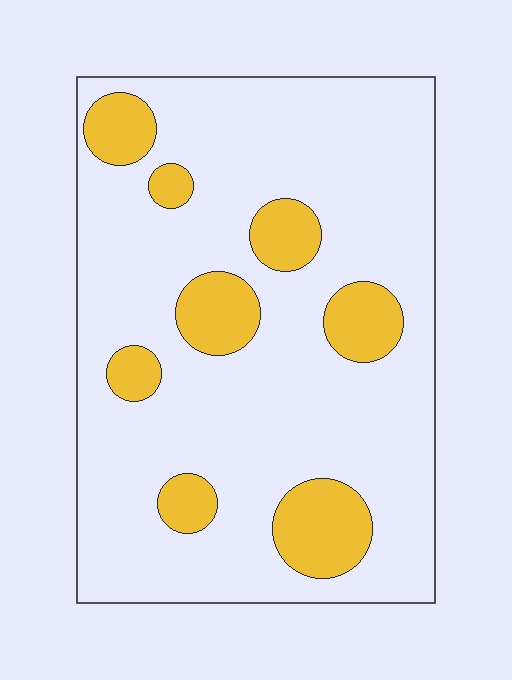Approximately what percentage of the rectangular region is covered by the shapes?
Approximately 20%.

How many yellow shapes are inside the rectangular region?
8.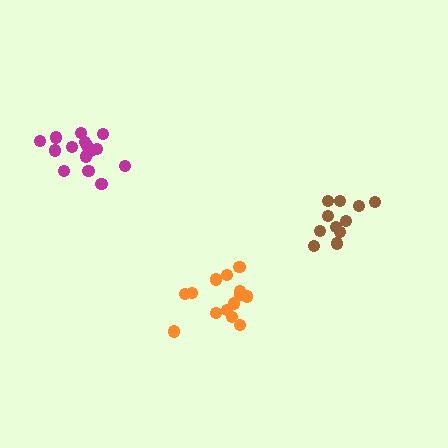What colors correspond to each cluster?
The clusters are colored: brown, orange, magenta.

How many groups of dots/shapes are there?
There are 3 groups.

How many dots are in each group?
Group 1: 11 dots, Group 2: 14 dots, Group 3: 16 dots (41 total).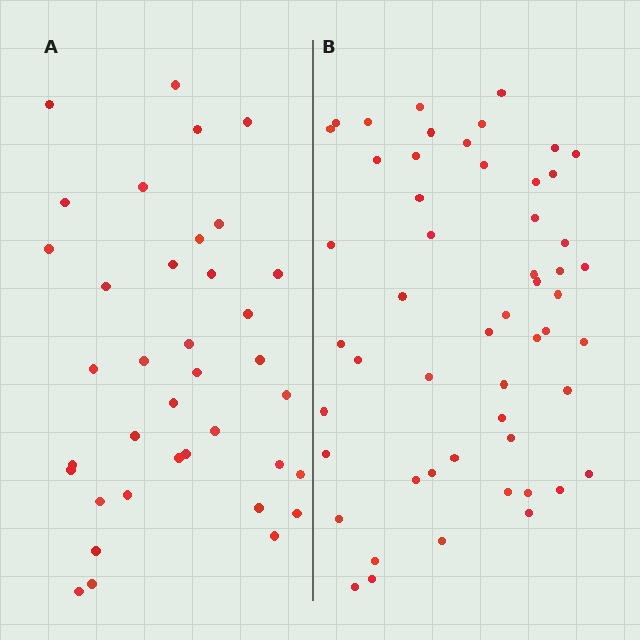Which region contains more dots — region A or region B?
Region B (the right region) has more dots.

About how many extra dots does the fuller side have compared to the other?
Region B has approximately 15 more dots than region A.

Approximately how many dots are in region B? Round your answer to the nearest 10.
About 50 dots. (The exact count is 53, which rounds to 50.)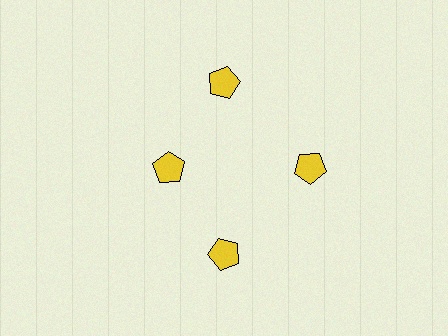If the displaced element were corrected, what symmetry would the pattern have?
It would have 4-fold rotational symmetry — the pattern would map onto itself every 90 degrees.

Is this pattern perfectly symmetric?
No. The 4 yellow pentagons are arranged in a ring, but one element near the 9 o'clock position is pulled inward toward the center, breaking the 4-fold rotational symmetry.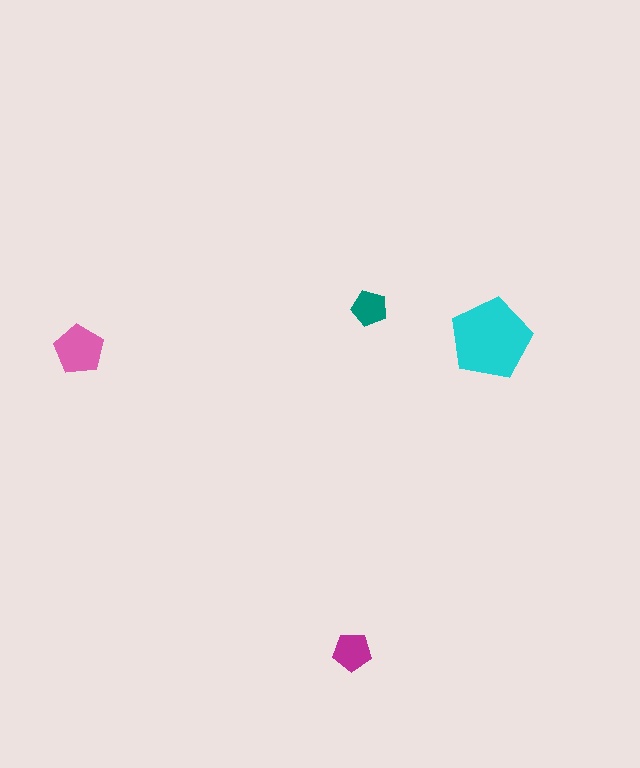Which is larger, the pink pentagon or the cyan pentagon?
The cyan one.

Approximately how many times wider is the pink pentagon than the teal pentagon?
About 1.5 times wider.